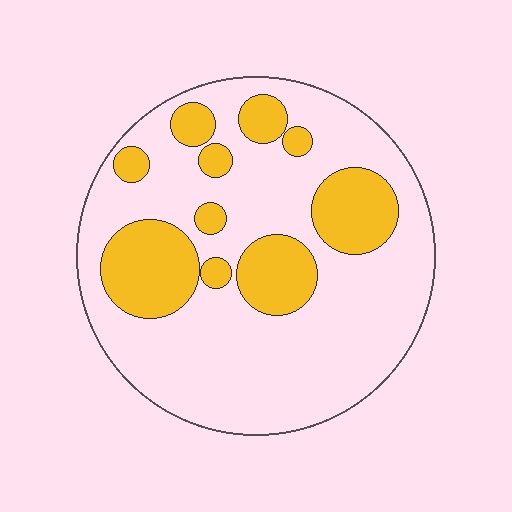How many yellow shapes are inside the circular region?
10.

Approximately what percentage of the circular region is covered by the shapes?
Approximately 25%.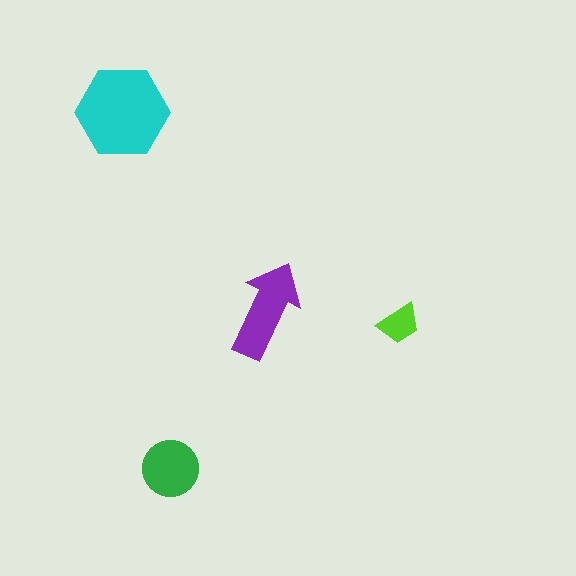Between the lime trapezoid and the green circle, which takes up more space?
The green circle.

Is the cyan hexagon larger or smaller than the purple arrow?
Larger.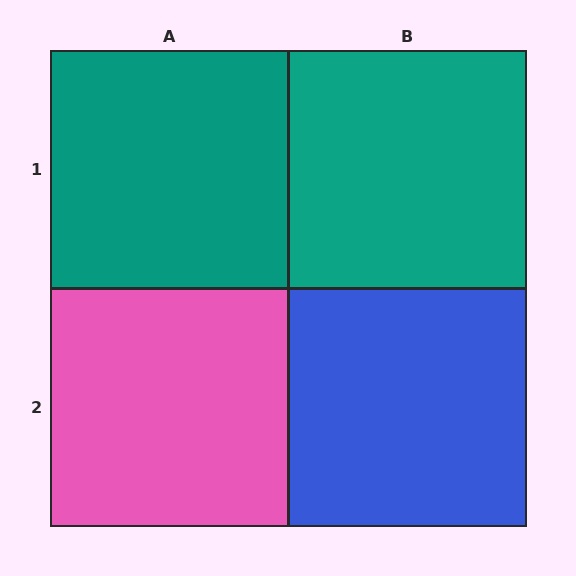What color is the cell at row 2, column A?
Pink.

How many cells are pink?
1 cell is pink.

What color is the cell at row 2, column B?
Blue.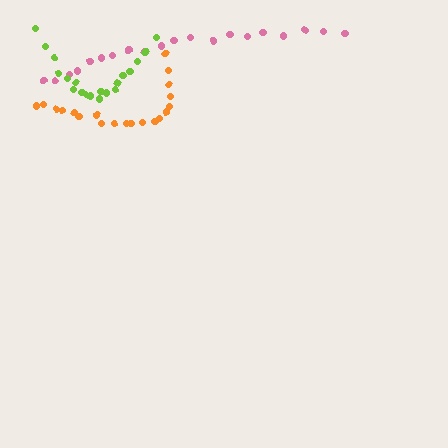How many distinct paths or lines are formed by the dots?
There are 3 distinct paths.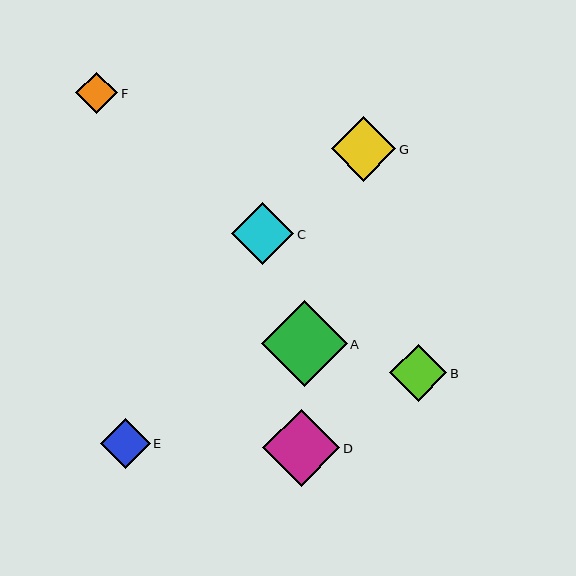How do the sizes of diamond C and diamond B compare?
Diamond C and diamond B are approximately the same size.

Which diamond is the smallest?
Diamond F is the smallest with a size of approximately 42 pixels.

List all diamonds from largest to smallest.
From largest to smallest: A, D, G, C, B, E, F.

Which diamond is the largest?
Diamond A is the largest with a size of approximately 86 pixels.